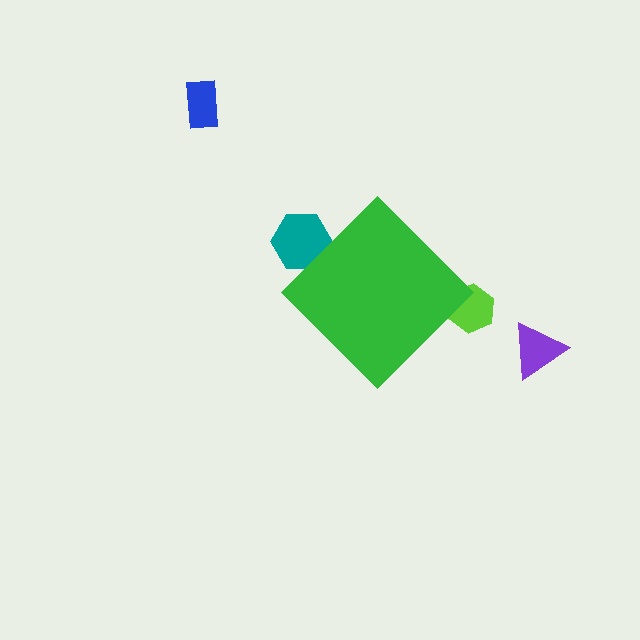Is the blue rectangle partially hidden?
No, the blue rectangle is fully visible.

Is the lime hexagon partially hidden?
Yes, the lime hexagon is partially hidden behind the green diamond.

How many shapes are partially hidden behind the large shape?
2 shapes are partially hidden.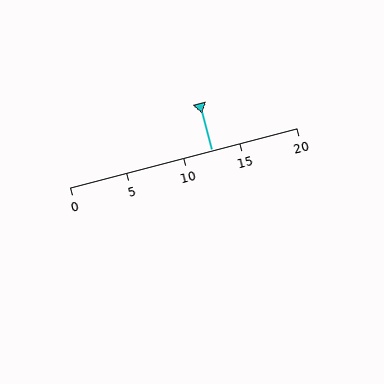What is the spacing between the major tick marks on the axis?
The major ticks are spaced 5 apart.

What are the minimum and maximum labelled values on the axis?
The axis runs from 0 to 20.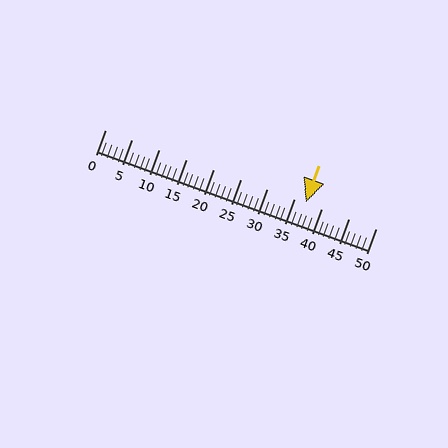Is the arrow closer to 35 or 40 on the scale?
The arrow is closer to 35.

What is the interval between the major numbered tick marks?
The major tick marks are spaced 5 units apart.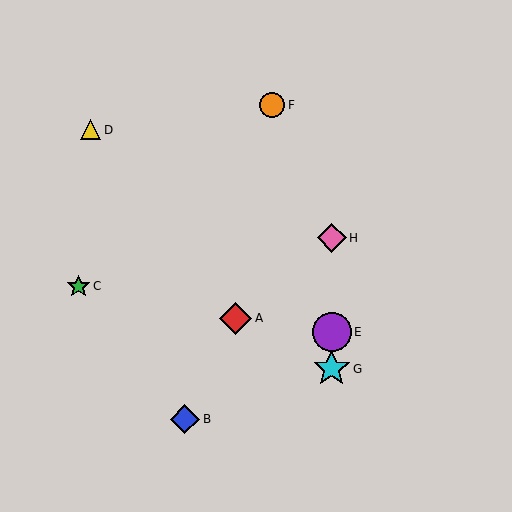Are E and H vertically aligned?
Yes, both are at x≈332.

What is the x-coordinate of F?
Object F is at x≈272.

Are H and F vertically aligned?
No, H is at x≈332 and F is at x≈272.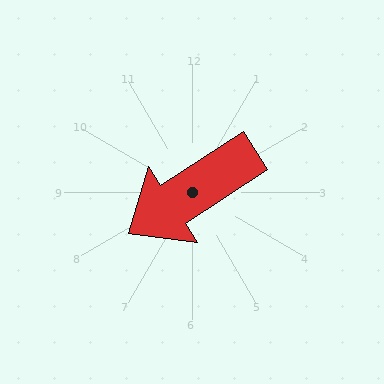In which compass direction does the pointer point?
Southwest.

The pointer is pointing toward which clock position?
Roughly 8 o'clock.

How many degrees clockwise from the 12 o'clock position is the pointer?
Approximately 237 degrees.